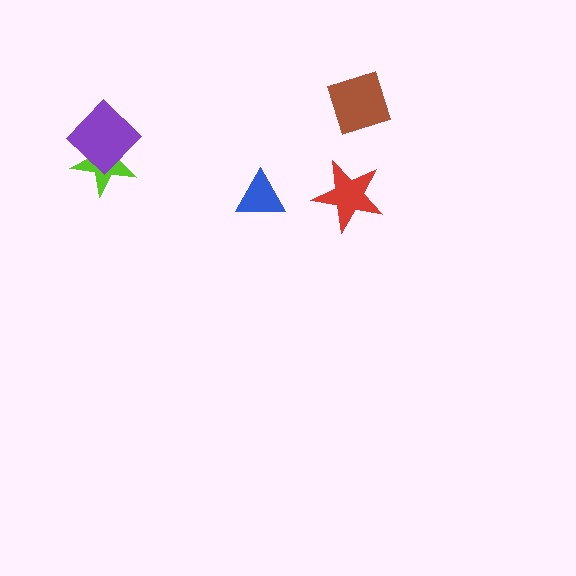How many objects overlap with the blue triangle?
0 objects overlap with the blue triangle.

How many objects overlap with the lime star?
1 object overlaps with the lime star.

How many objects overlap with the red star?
0 objects overlap with the red star.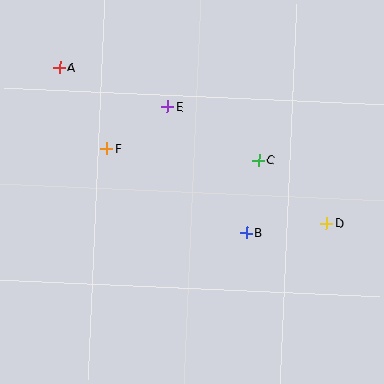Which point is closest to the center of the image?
Point B at (246, 232) is closest to the center.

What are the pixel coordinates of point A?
Point A is at (60, 67).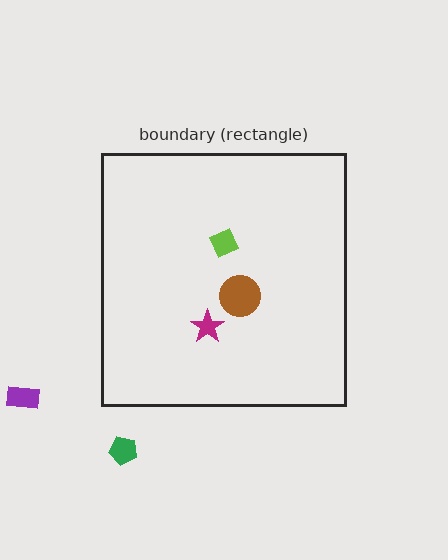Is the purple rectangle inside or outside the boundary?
Outside.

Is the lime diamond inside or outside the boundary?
Inside.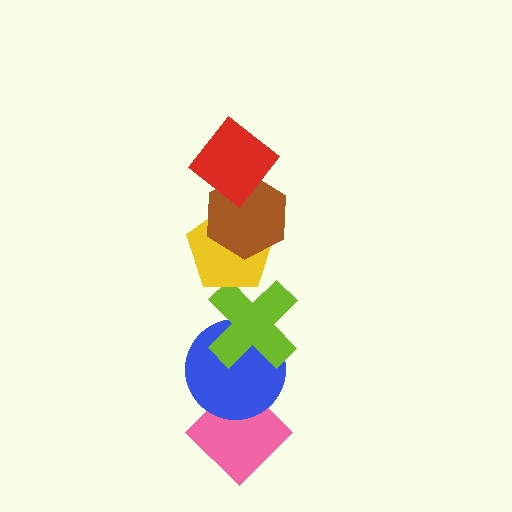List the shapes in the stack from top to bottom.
From top to bottom: the red diamond, the brown hexagon, the yellow pentagon, the lime cross, the blue circle, the pink diamond.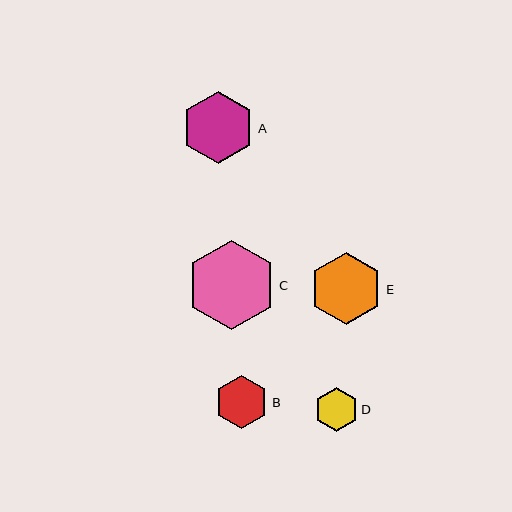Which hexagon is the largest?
Hexagon C is the largest with a size of approximately 90 pixels.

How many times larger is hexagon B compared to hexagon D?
Hexagon B is approximately 1.2 times the size of hexagon D.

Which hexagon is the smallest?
Hexagon D is the smallest with a size of approximately 44 pixels.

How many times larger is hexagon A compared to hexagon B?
Hexagon A is approximately 1.4 times the size of hexagon B.